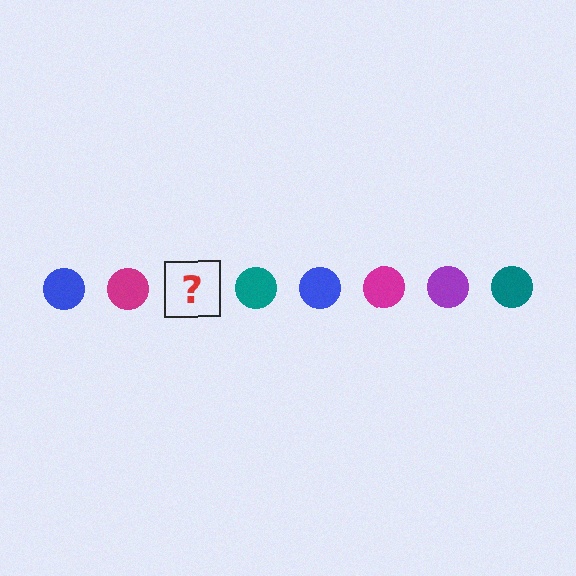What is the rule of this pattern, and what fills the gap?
The rule is that the pattern cycles through blue, magenta, purple, teal circles. The gap should be filled with a purple circle.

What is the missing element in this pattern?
The missing element is a purple circle.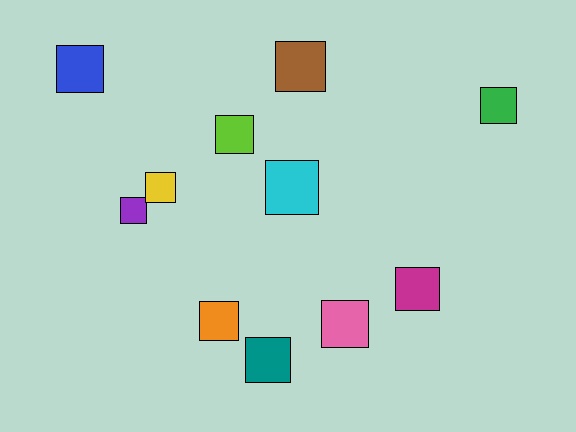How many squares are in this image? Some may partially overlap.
There are 11 squares.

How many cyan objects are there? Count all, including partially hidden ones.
There is 1 cyan object.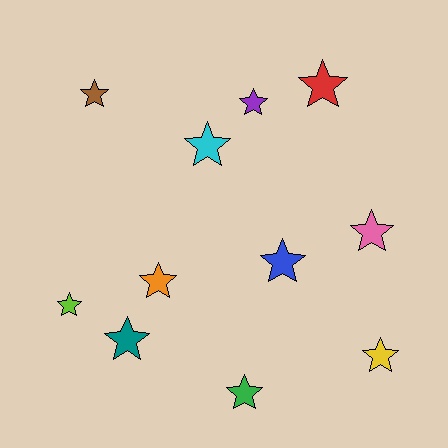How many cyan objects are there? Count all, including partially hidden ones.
There is 1 cyan object.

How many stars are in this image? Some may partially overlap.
There are 11 stars.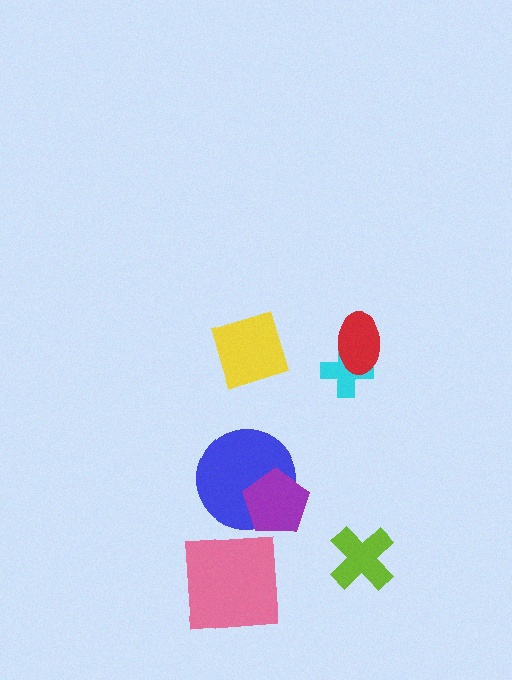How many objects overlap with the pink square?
0 objects overlap with the pink square.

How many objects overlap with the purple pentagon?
1 object overlaps with the purple pentagon.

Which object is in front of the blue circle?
The purple pentagon is in front of the blue circle.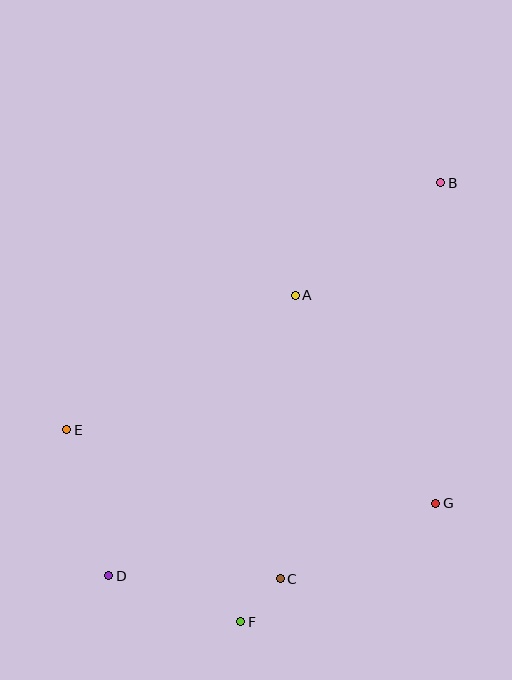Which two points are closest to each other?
Points C and F are closest to each other.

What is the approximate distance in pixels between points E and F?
The distance between E and F is approximately 259 pixels.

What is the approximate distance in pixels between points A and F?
The distance between A and F is approximately 331 pixels.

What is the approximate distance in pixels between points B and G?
The distance between B and G is approximately 320 pixels.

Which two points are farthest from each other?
Points B and D are farthest from each other.